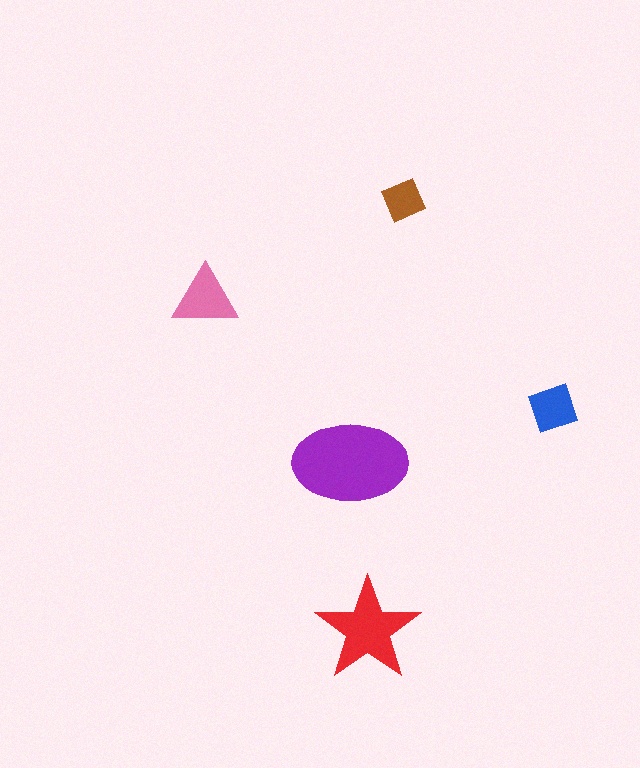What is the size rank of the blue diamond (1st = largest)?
4th.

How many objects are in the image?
There are 5 objects in the image.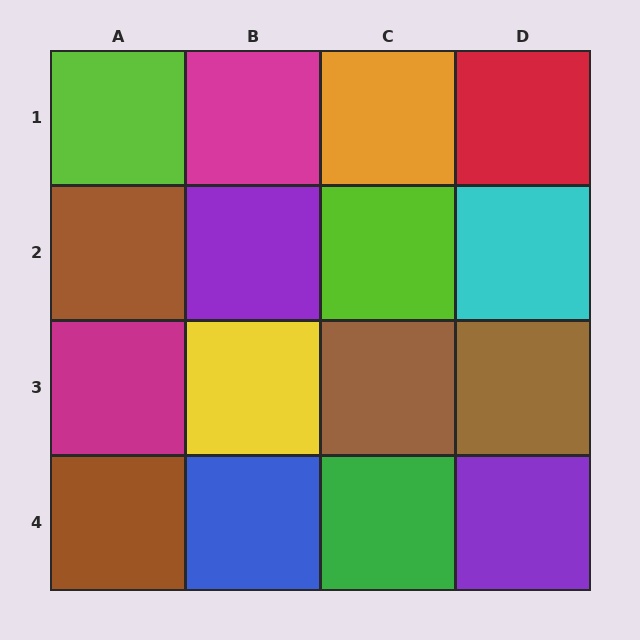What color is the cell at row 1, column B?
Magenta.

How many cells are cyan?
1 cell is cyan.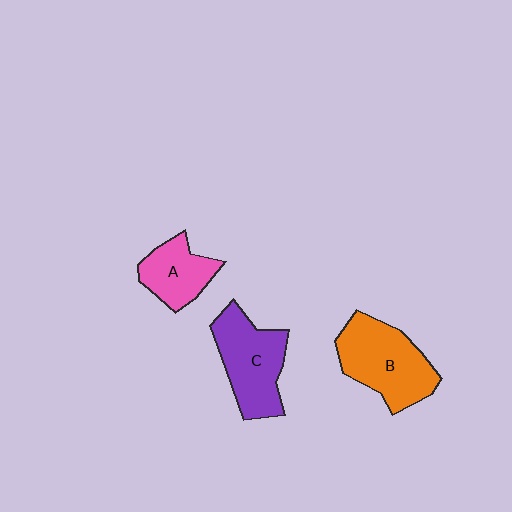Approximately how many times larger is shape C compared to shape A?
Approximately 1.5 times.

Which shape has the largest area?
Shape B (orange).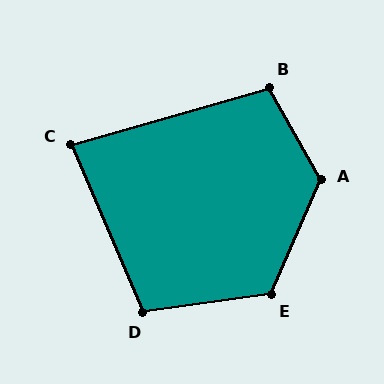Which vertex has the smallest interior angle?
C, at approximately 83 degrees.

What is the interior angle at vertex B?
Approximately 103 degrees (obtuse).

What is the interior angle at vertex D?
Approximately 105 degrees (obtuse).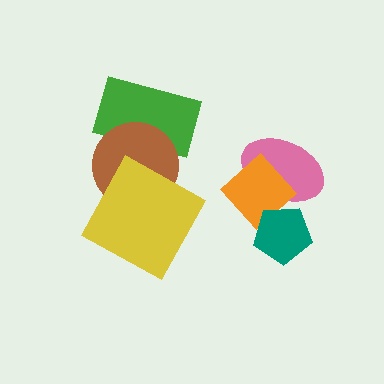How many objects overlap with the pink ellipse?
2 objects overlap with the pink ellipse.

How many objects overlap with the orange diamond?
2 objects overlap with the orange diamond.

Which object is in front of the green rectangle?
The brown circle is in front of the green rectangle.